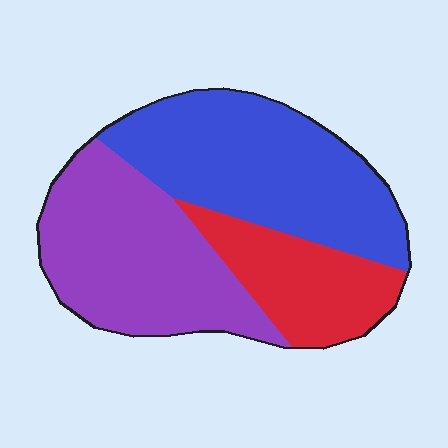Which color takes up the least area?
Red, at roughly 20%.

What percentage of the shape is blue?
Blue takes up between a quarter and a half of the shape.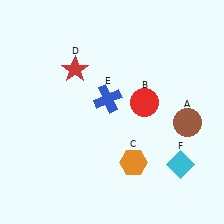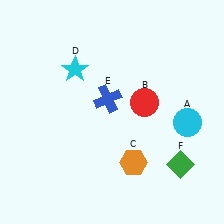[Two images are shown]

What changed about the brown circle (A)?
In Image 1, A is brown. In Image 2, it changed to cyan.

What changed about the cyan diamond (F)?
In Image 1, F is cyan. In Image 2, it changed to green.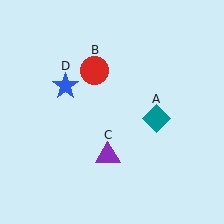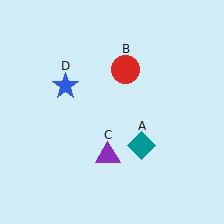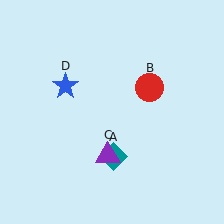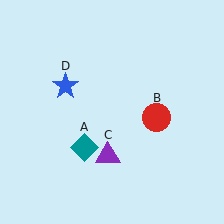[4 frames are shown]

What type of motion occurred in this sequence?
The teal diamond (object A), red circle (object B) rotated clockwise around the center of the scene.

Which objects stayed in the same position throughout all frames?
Purple triangle (object C) and blue star (object D) remained stationary.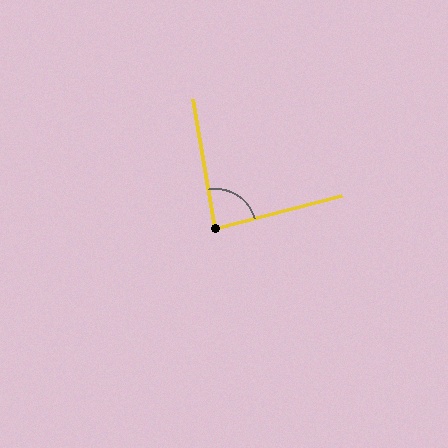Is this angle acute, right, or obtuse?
It is acute.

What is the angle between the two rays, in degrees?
Approximately 85 degrees.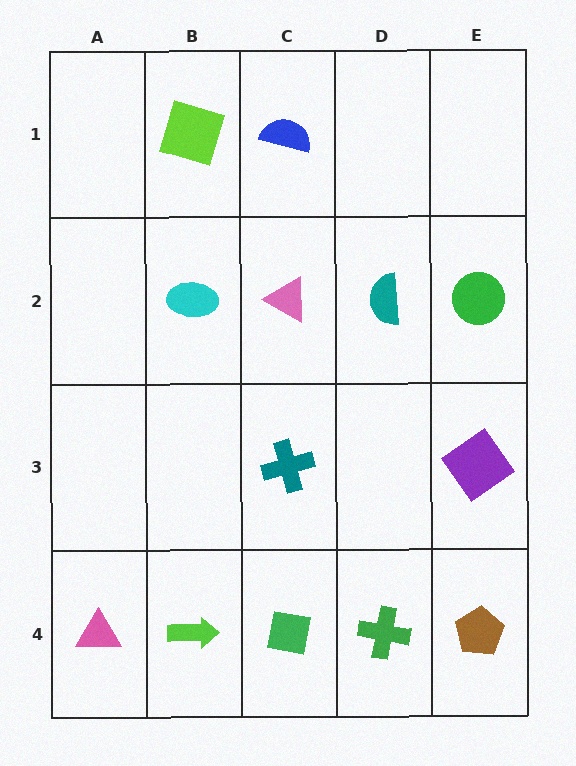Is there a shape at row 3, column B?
No, that cell is empty.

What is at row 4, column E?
A brown pentagon.